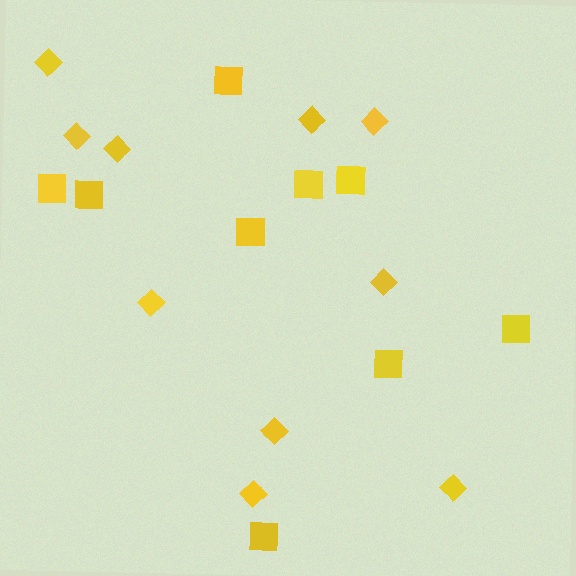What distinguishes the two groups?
There are 2 groups: one group of squares (9) and one group of diamonds (10).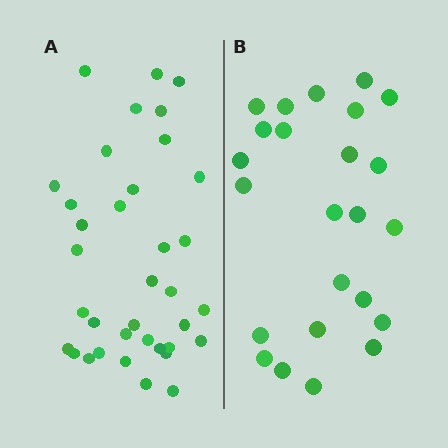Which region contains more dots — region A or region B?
Region A (the left region) has more dots.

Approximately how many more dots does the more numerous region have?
Region A has roughly 12 or so more dots than region B.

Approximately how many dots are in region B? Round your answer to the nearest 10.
About 20 dots. (The exact count is 24, which rounds to 20.)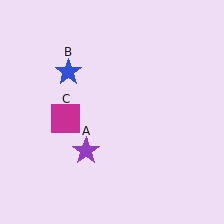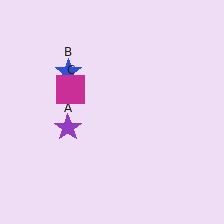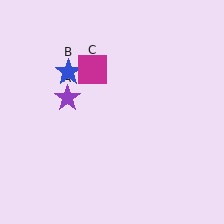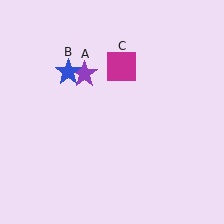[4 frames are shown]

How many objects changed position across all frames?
2 objects changed position: purple star (object A), magenta square (object C).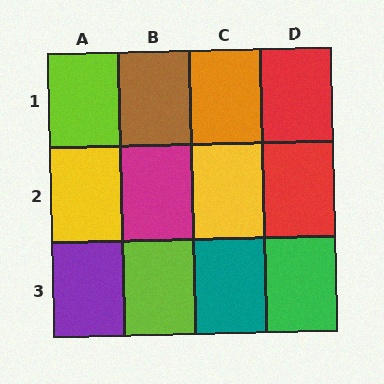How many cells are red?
2 cells are red.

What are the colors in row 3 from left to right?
Purple, lime, teal, green.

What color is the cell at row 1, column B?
Brown.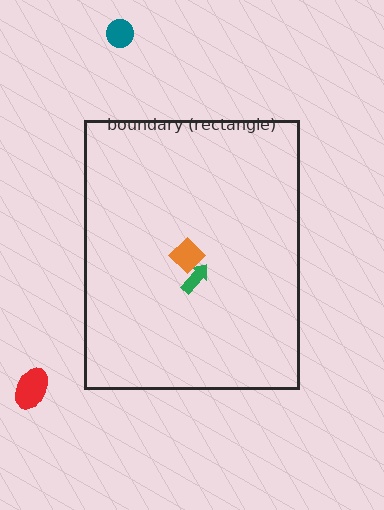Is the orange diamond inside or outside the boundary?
Inside.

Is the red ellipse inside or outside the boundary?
Outside.